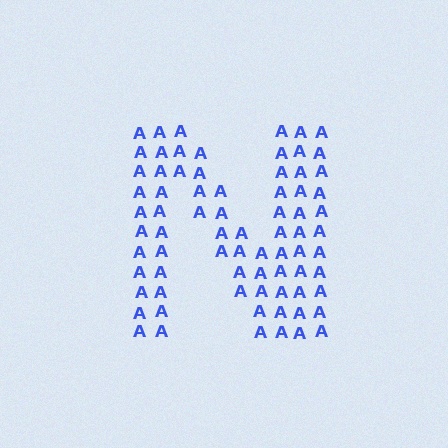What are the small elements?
The small elements are letter A's.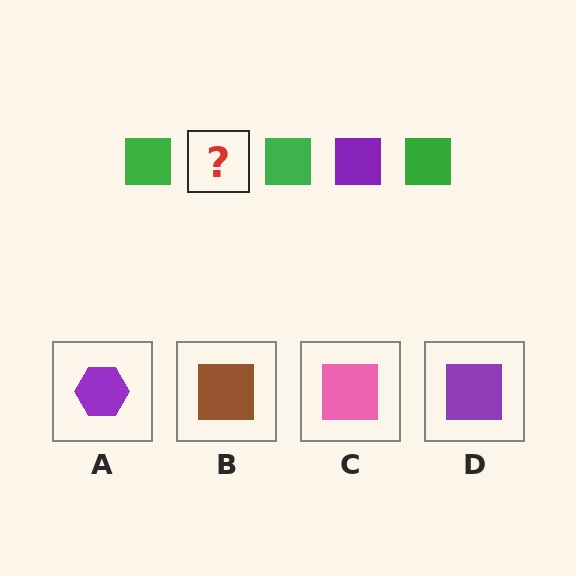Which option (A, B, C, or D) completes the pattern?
D.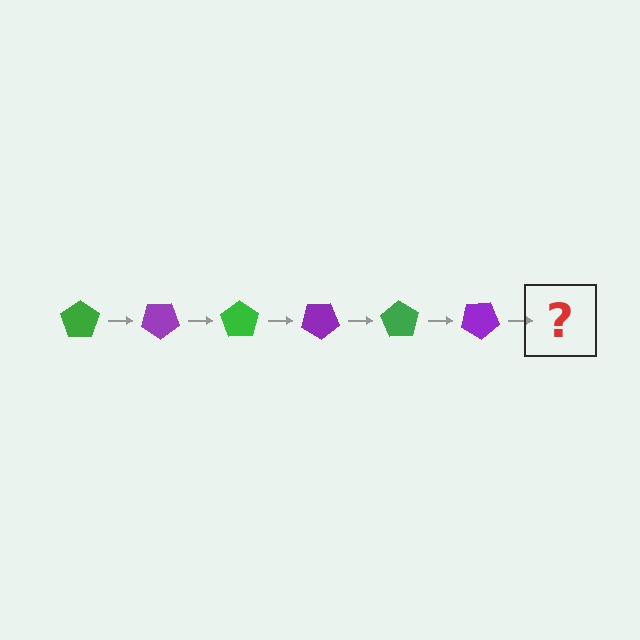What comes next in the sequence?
The next element should be a green pentagon, rotated 210 degrees from the start.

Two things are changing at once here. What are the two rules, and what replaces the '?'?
The two rules are that it rotates 35 degrees each step and the color cycles through green and purple. The '?' should be a green pentagon, rotated 210 degrees from the start.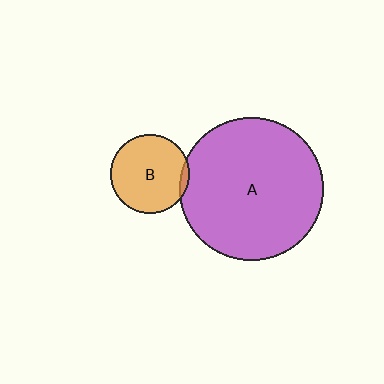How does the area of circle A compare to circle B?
Approximately 3.3 times.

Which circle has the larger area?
Circle A (purple).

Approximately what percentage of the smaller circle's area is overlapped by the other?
Approximately 5%.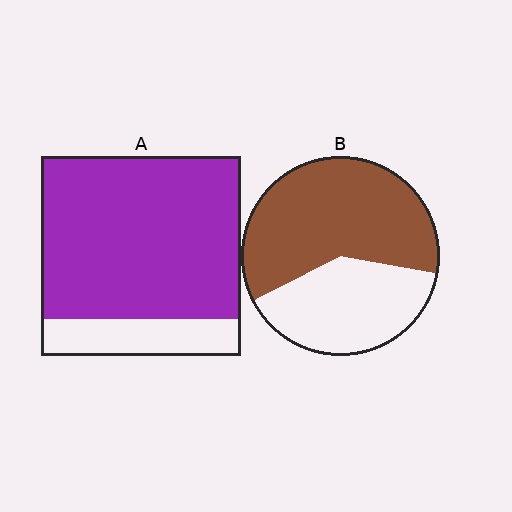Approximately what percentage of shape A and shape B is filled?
A is approximately 80% and B is approximately 60%.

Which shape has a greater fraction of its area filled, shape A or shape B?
Shape A.